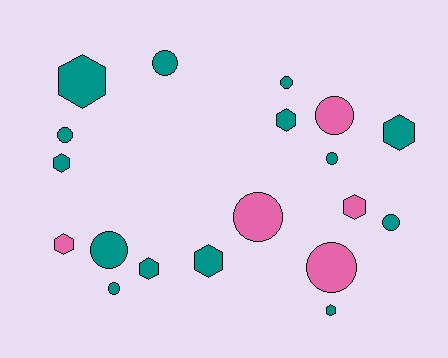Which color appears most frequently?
Teal, with 14 objects.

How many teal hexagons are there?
There are 7 teal hexagons.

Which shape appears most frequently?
Circle, with 10 objects.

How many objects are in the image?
There are 19 objects.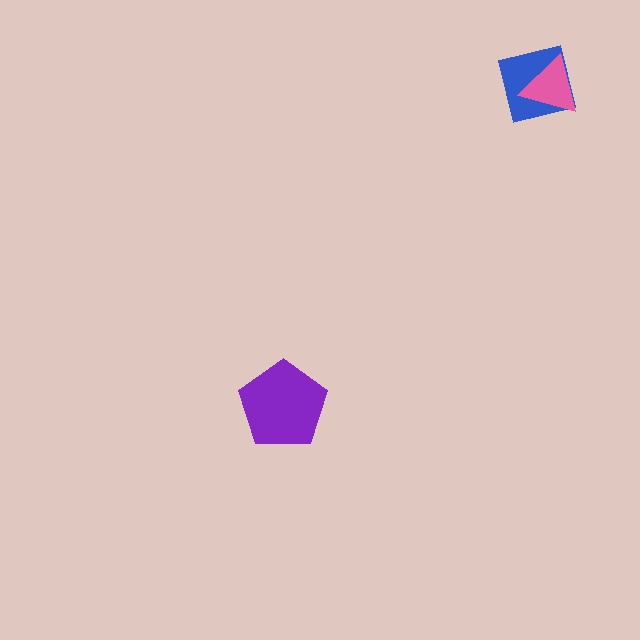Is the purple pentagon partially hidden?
No, no other shape covers it.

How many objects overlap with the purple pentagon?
0 objects overlap with the purple pentagon.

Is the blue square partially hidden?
Yes, it is partially covered by another shape.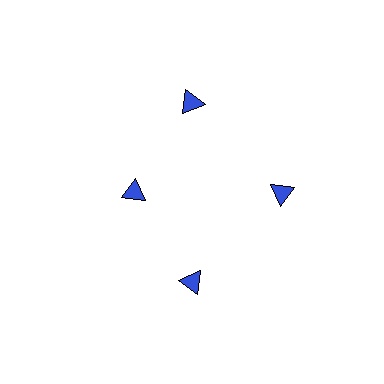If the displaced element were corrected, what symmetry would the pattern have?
It would have 4-fold rotational symmetry — the pattern would map onto itself every 90 degrees.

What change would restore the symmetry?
The symmetry would be restored by moving it outward, back onto the ring so that all 4 triangles sit at equal angles and equal distance from the center.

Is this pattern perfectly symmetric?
No. The 4 blue triangles are arranged in a ring, but one element near the 9 o'clock position is pulled inward toward the center, breaking the 4-fold rotational symmetry.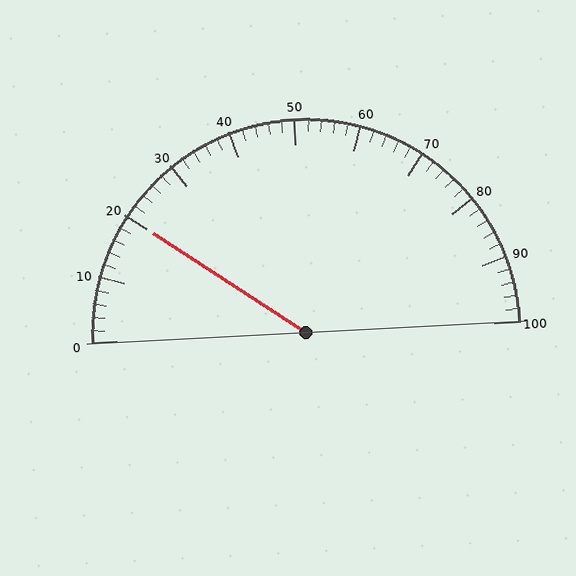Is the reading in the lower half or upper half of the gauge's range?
The reading is in the lower half of the range (0 to 100).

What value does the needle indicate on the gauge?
The needle indicates approximately 20.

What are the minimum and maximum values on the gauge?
The gauge ranges from 0 to 100.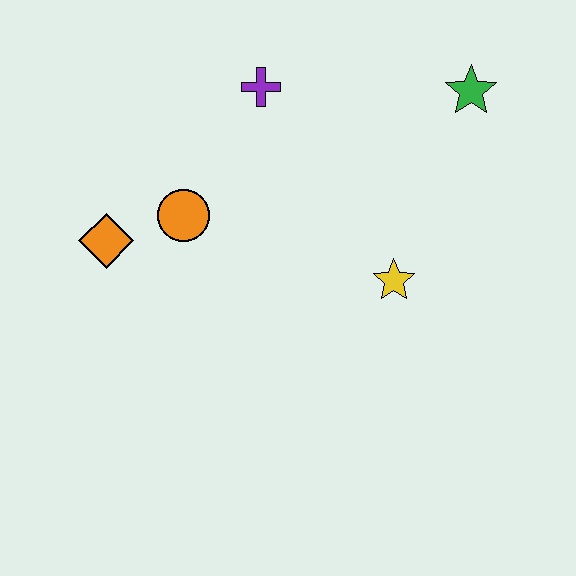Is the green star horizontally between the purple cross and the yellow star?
No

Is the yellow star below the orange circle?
Yes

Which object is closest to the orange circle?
The orange diamond is closest to the orange circle.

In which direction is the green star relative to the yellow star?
The green star is above the yellow star.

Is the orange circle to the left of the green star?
Yes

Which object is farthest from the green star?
The orange diamond is farthest from the green star.